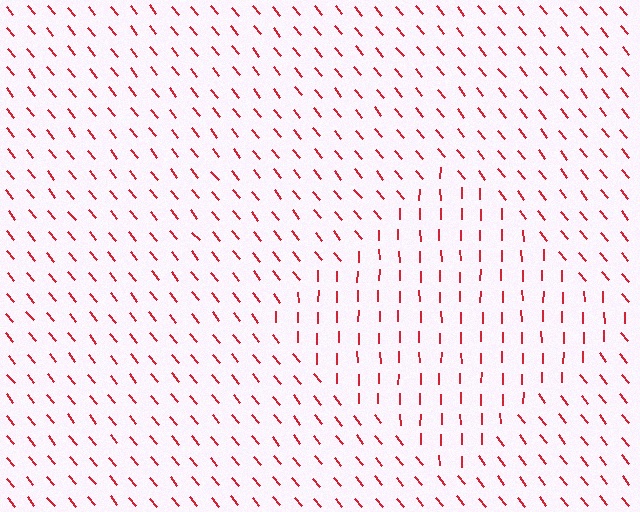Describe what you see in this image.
The image is filled with small red line segments. A diamond region in the image has lines oriented differently from the surrounding lines, creating a visible texture boundary.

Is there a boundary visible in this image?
Yes, there is a texture boundary formed by a change in line orientation.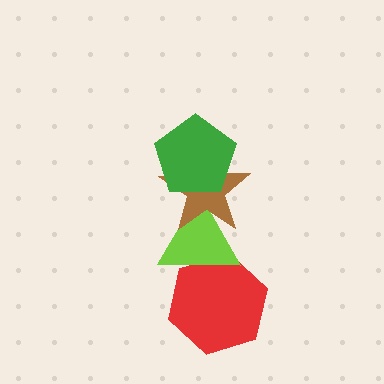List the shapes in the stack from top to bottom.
From top to bottom: the green pentagon, the brown star, the lime triangle, the red hexagon.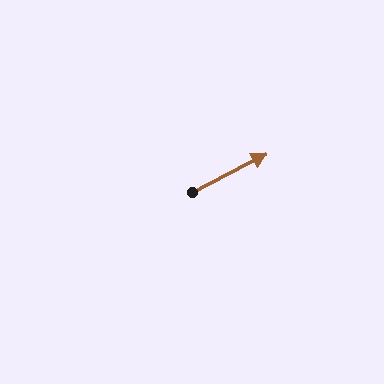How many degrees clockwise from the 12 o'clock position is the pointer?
Approximately 63 degrees.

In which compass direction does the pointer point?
Northeast.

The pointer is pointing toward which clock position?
Roughly 2 o'clock.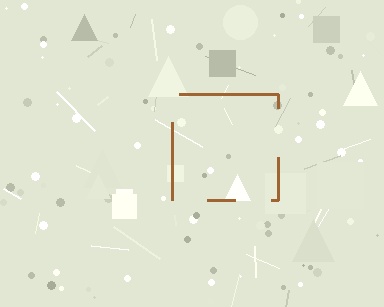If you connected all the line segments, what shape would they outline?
They would outline a square.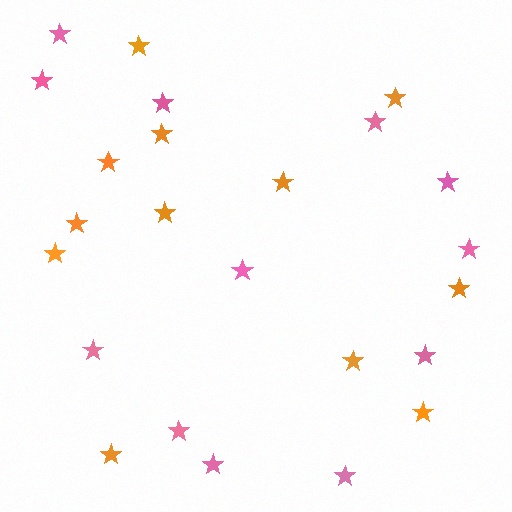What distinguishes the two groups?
There are 2 groups: one group of orange stars (12) and one group of pink stars (12).